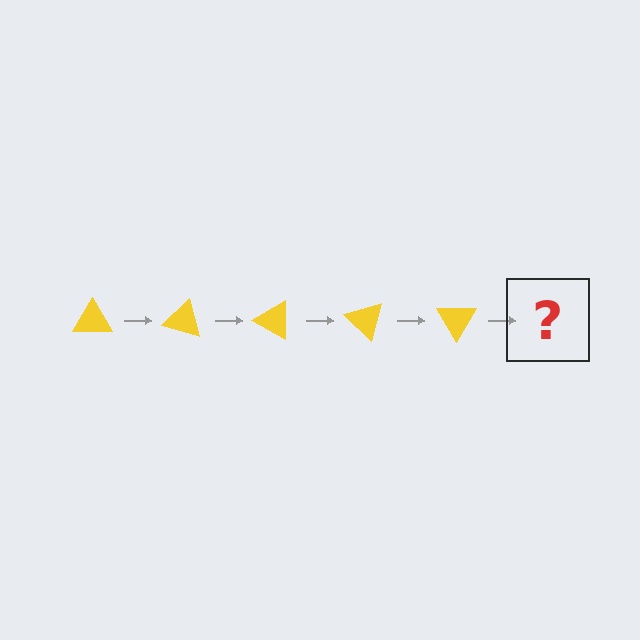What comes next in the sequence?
The next element should be a yellow triangle rotated 75 degrees.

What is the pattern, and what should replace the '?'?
The pattern is that the triangle rotates 15 degrees each step. The '?' should be a yellow triangle rotated 75 degrees.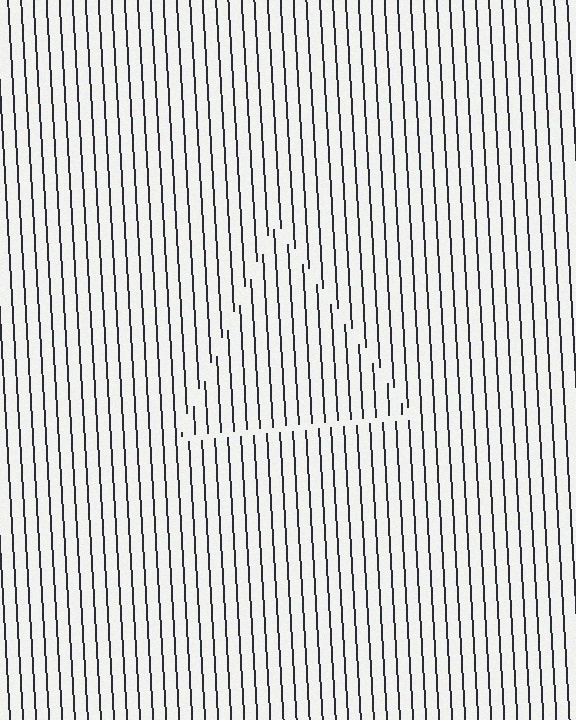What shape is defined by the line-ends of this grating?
An illusory triangle. The interior of the shape contains the same grating, shifted by half a period — the contour is defined by the phase discontinuity where line-ends from the inner and outer gratings abut.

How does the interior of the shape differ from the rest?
The interior of the shape contains the same grating, shifted by half a period — the contour is defined by the phase discontinuity where line-ends from the inner and outer gratings abut.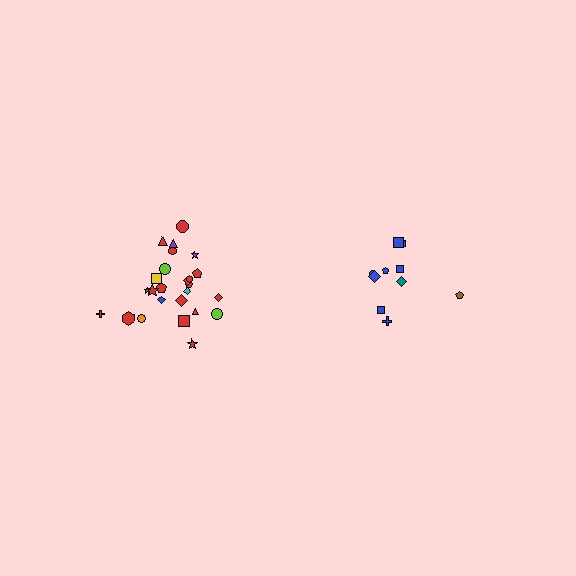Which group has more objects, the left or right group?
The left group.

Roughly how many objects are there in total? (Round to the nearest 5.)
Roughly 35 objects in total.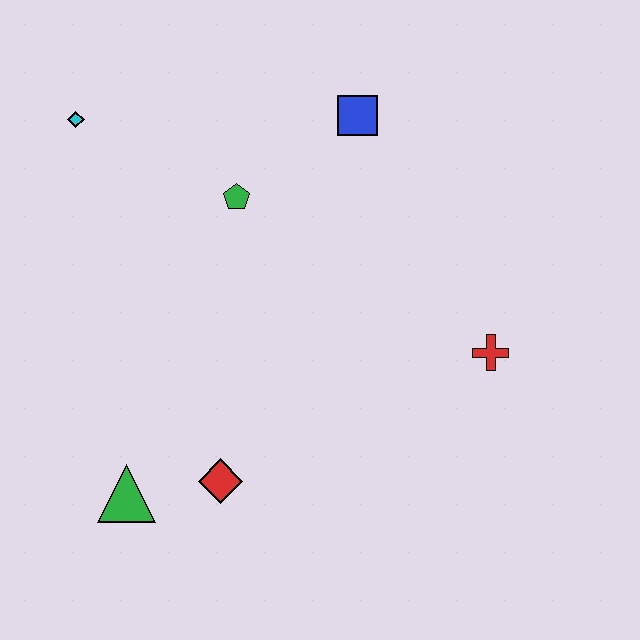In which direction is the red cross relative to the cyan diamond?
The red cross is to the right of the cyan diamond.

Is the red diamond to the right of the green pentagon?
No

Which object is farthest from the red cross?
The cyan diamond is farthest from the red cross.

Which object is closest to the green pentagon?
The blue square is closest to the green pentagon.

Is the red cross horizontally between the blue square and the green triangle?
No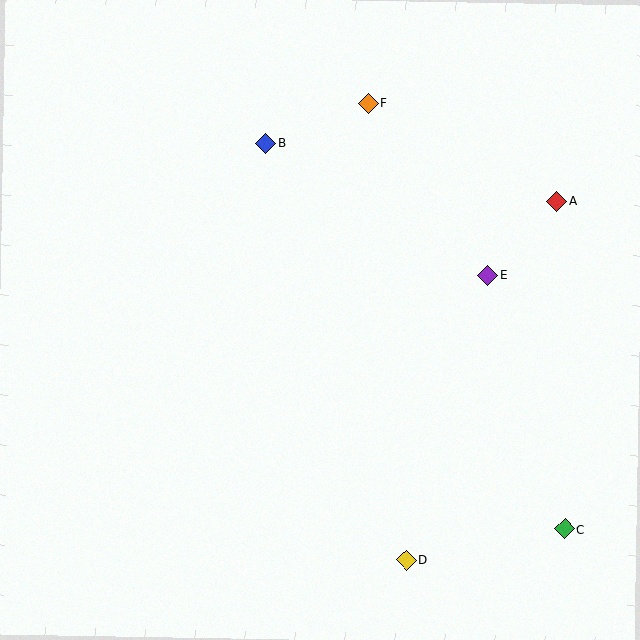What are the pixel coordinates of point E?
Point E is at (487, 275).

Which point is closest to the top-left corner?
Point B is closest to the top-left corner.